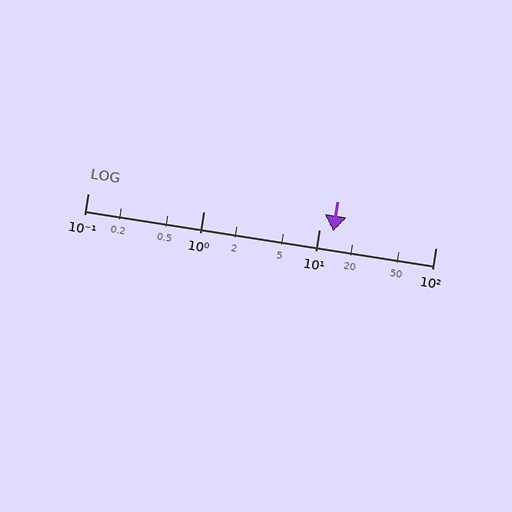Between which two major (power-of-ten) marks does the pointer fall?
The pointer is between 10 and 100.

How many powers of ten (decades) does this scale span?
The scale spans 3 decades, from 0.1 to 100.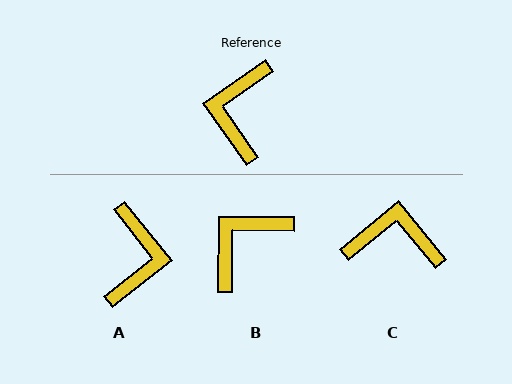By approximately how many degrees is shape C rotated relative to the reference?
Approximately 86 degrees clockwise.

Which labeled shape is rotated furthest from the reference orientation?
A, about 177 degrees away.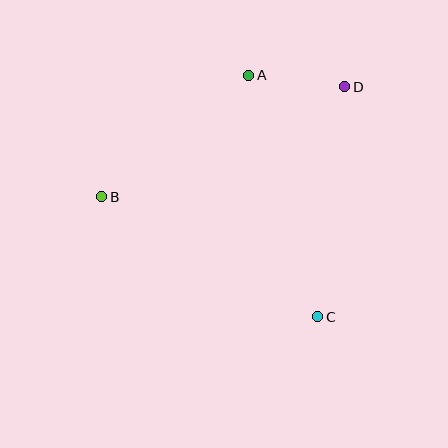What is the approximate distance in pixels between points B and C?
The distance between B and C is approximately 247 pixels.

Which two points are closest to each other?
Points A and D are closest to each other.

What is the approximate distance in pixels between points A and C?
The distance between A and C is approximately 251 pixels.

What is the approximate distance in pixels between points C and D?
The distance between C and D is approximately 232 pixels.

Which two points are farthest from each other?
Points B and D are farthest from each other.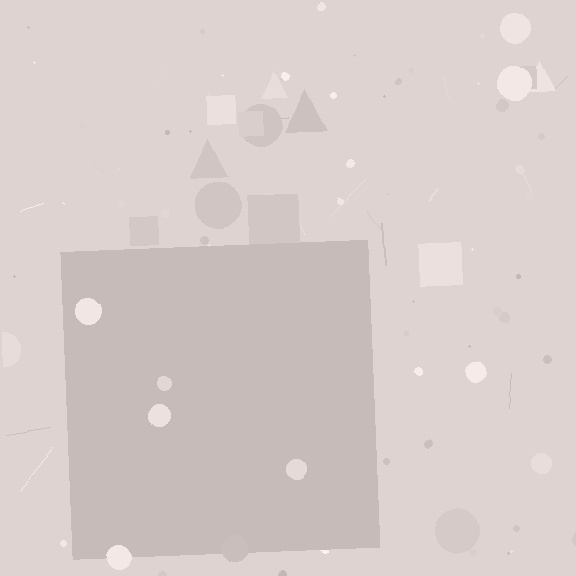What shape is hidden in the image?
A square is hidden in the image.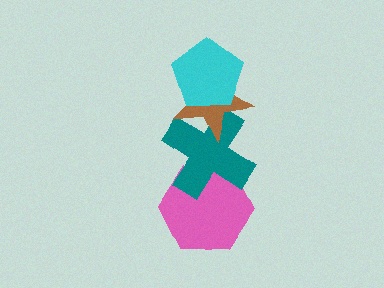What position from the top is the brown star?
The brown star is 2nd from the top.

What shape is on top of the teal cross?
The brown star is on top of the teal cross.